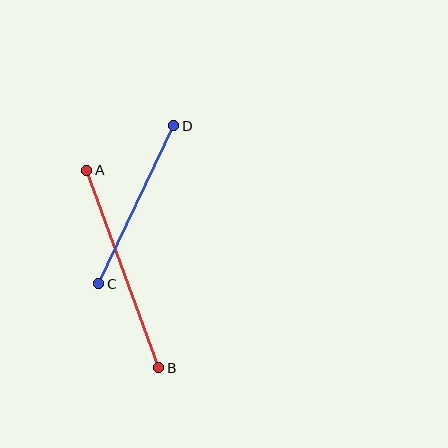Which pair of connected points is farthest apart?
Points A and B are farthest apart.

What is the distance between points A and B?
The distance is approximately 210 pixels.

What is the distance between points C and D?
The distance is approximately 175 pixels.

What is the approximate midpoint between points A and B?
The midpoint is at approximately (123, 269) pixels.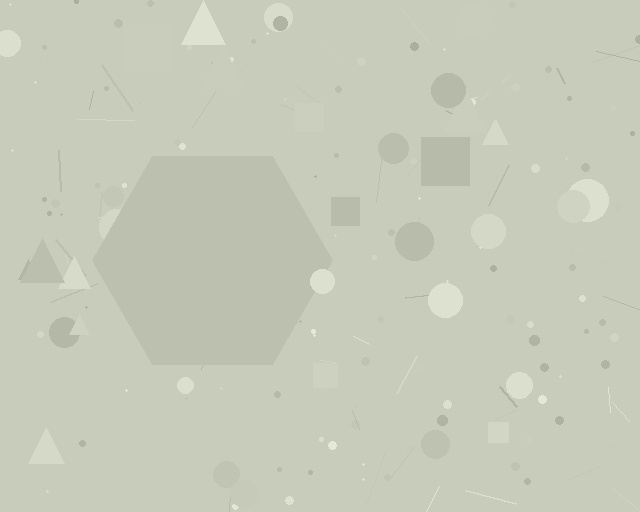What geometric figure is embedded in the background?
A hexagon is embedded in the background.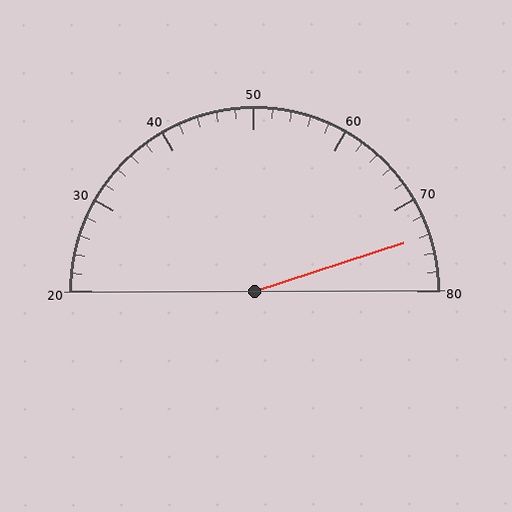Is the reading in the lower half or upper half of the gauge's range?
The reading is in the upper half of the range (20 to 80).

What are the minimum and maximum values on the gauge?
The gauge ranges from 20 to 80.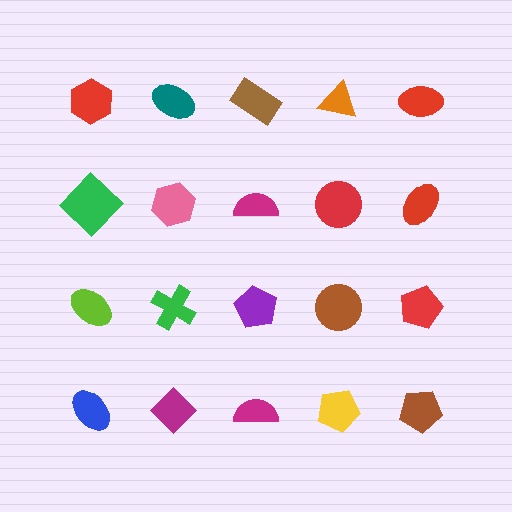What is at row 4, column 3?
A magenta semicircle.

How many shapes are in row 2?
5 shapes.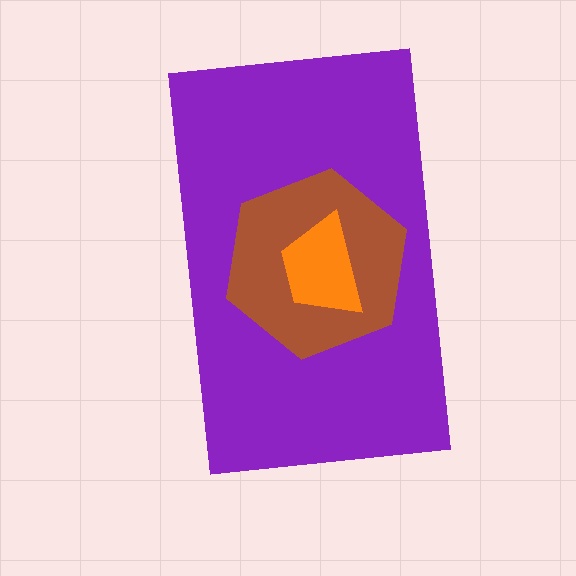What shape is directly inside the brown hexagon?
The orange trapezoid.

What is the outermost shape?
The purple rectangle.